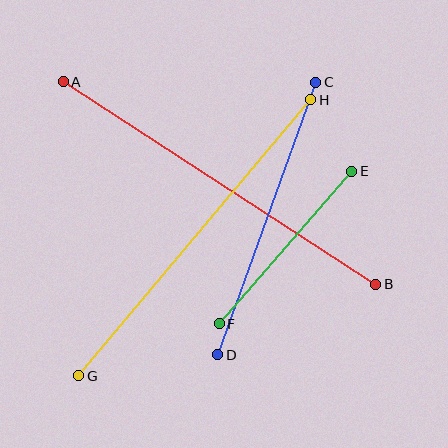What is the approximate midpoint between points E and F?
The midpoint is at approximately (286, 247) pixels.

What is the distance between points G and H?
The distance is approximately 360 pixels.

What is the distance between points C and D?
The distance is approximately 290 pixels.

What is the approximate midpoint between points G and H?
The midpoint is at approximately (195, 238) pixels.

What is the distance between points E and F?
The distance is approximately 202 pixels.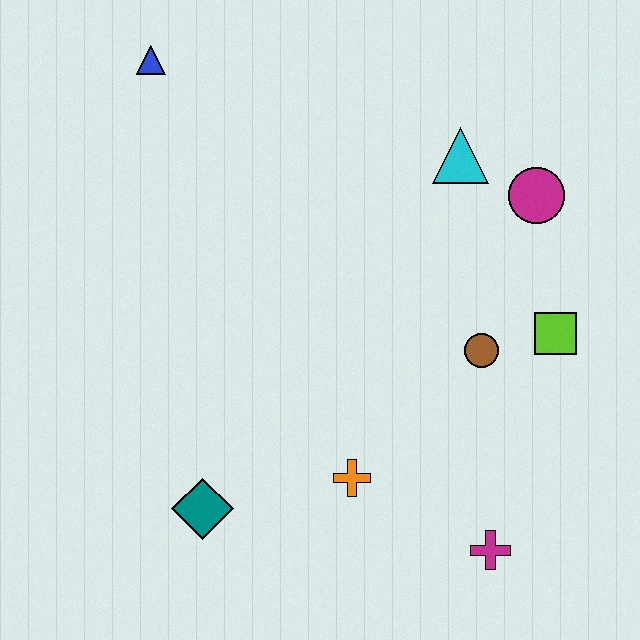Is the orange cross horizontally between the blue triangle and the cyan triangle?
Yes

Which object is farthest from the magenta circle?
The teal diamond is farthest from the magenta circle.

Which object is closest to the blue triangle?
The cyan triangle is closest to the blue triangle.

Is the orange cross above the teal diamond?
Yes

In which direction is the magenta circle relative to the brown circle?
The magenta circle is above the brown circle.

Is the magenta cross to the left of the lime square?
Yes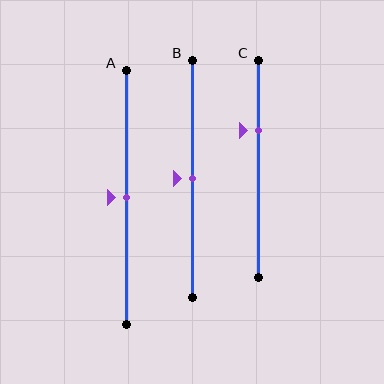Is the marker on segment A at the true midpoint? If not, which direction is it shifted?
Yes, the marker on segment A is at the true midpoint.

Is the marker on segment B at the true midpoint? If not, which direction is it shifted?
Yes, the marker on segment B is at the true midpoint.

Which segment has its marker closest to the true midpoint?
Segment A has its marker closest to the true midpoint.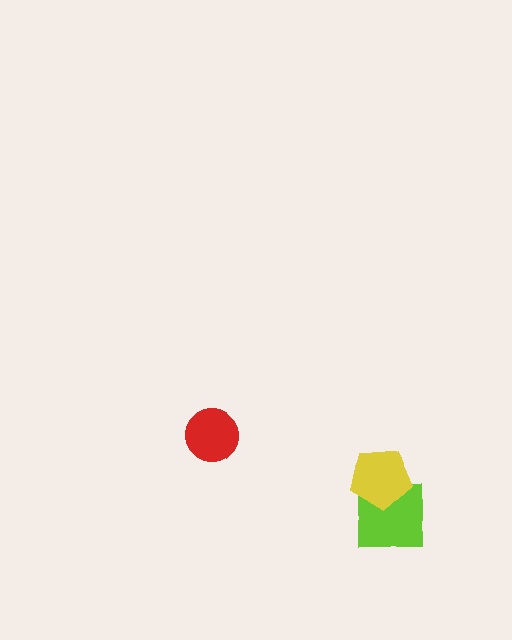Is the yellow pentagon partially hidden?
No, no other shape covers it.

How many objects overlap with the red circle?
0 objects overlap with the red circle.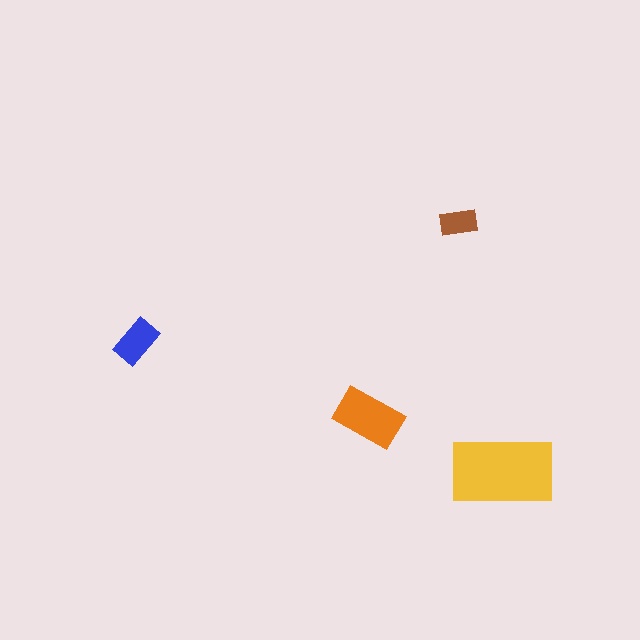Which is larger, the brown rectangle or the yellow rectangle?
The yellow one.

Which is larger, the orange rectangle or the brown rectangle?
The orange one.